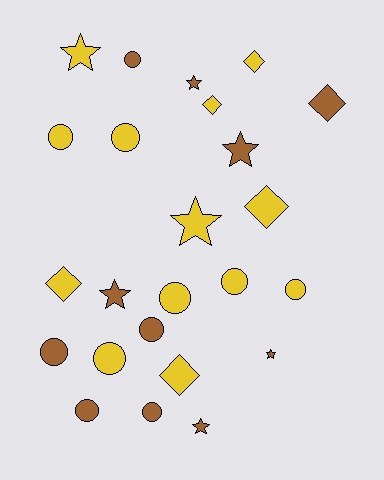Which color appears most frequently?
Yellow, with 13 objects.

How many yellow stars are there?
There are 2 yellow stars.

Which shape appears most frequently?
Circle, with 11 objects.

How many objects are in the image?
There are 24 objects.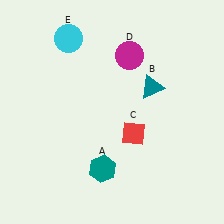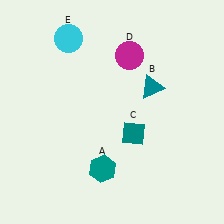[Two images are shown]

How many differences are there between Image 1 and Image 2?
There is 1 difference between the two images.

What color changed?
The diamond (C) changed from red in Image 1 to teal in Image 2.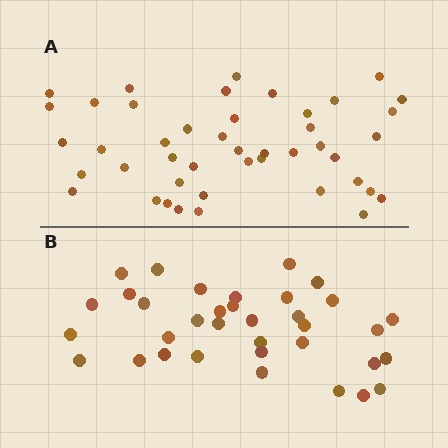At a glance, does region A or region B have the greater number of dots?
Region A (the top region) has more dots.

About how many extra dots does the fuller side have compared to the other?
Region A has roughly 8 or so more dots than region B.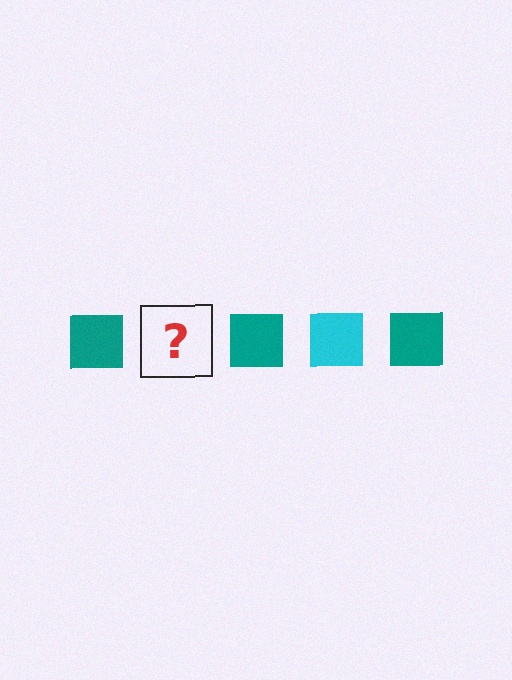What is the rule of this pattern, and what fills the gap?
The rule is that the pattern cycles through teal, cyan squares. The gap should be filled with a cyan square.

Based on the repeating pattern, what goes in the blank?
The blank should be a cyan square.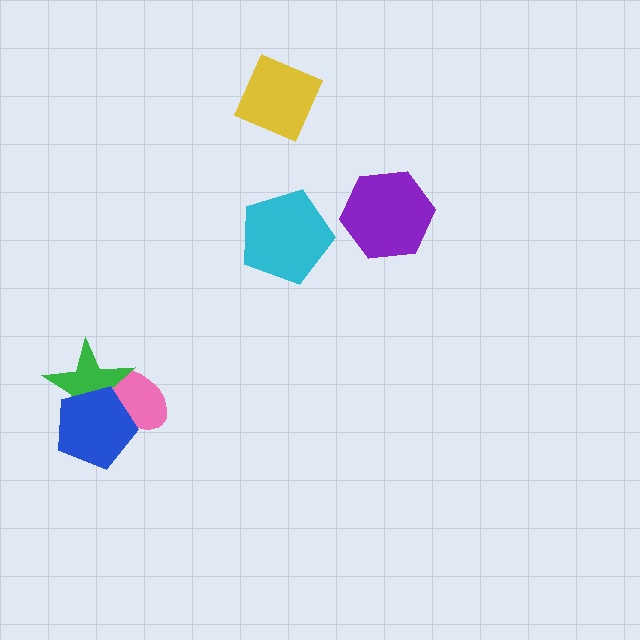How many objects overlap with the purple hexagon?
0 objects overlap with the purple hexagon.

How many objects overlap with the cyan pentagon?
0 objects overlap with the cyan pentagon.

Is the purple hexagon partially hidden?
No, no other shape covers it.